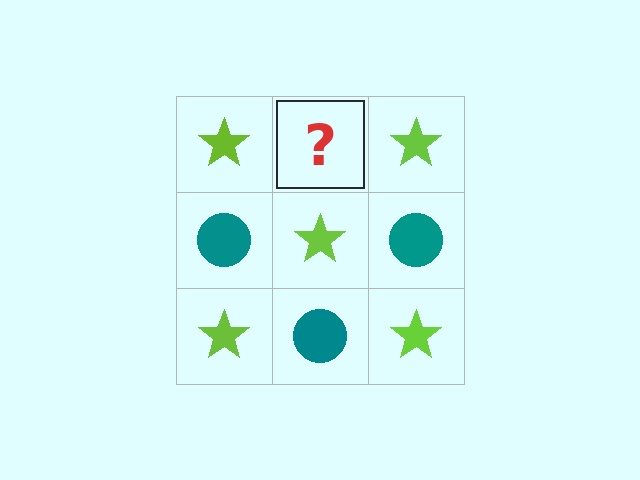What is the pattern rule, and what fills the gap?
The rule is that it alternates lime star and teal circle in a checkerboard pattern. The gap should be filled with a teal circle.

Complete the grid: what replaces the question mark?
The question mark should be replaced with a teal circle.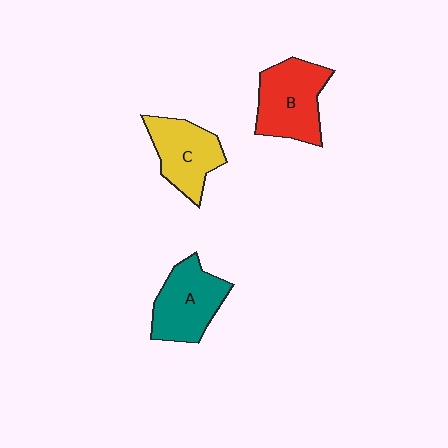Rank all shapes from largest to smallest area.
From largest to smallest: B (red), A (teal), C (yellow).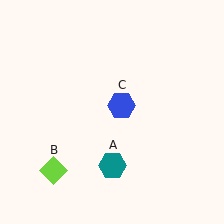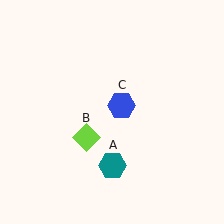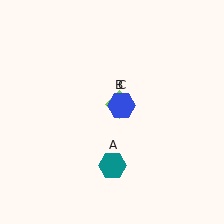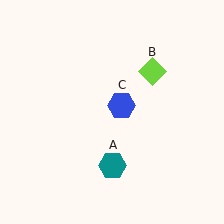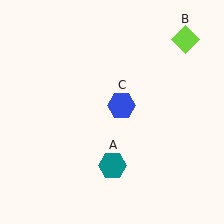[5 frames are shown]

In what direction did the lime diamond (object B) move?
The lime diamond (object B) moved up and to the right.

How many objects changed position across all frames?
1 object changed position: lime diamond (object B).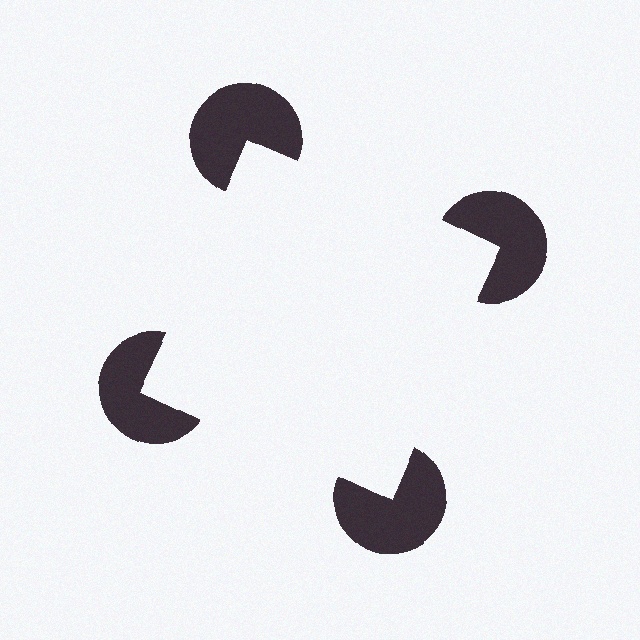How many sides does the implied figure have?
4 sides.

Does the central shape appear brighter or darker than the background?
It typically appears slightly brighter than the background, even though no actual brightness change is drawn.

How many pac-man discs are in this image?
There are 4 — one at each vertex of the illusory square.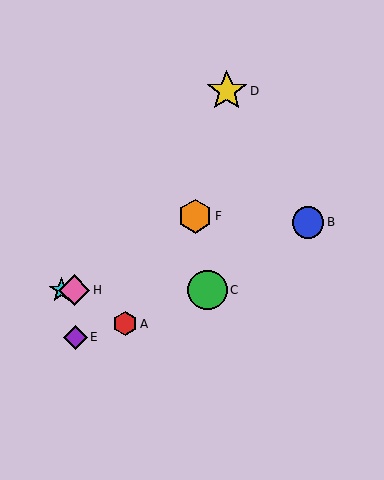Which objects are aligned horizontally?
Objects C, G, H are aligned horizontally.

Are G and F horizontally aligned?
No, G is at y≈290 and F is at y≈216.